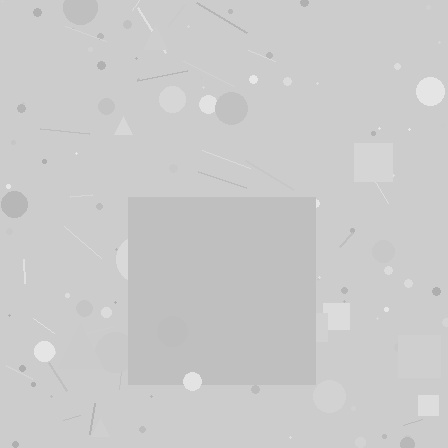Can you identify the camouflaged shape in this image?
The camouflaged shape is a square.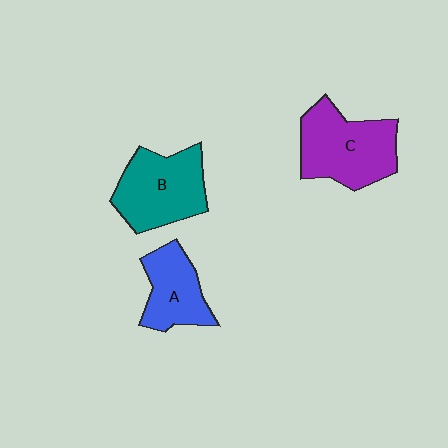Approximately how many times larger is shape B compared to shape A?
Approximately 1.4 times.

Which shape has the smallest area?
Shape A (blue).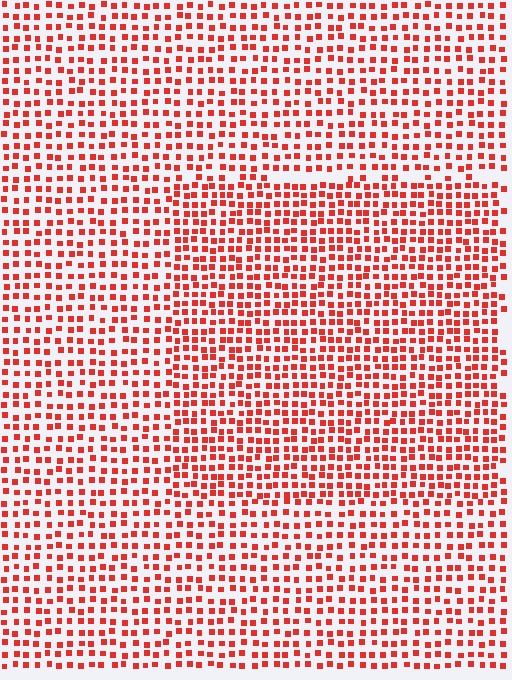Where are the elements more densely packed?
The elements are more densely packed inside the rectangle boundary.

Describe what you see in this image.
The image contains small red elements arranged at two different densities. A rectangle-shaped region is visible where the elements are more densely packed than the surrounding area.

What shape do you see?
I see a rectangle.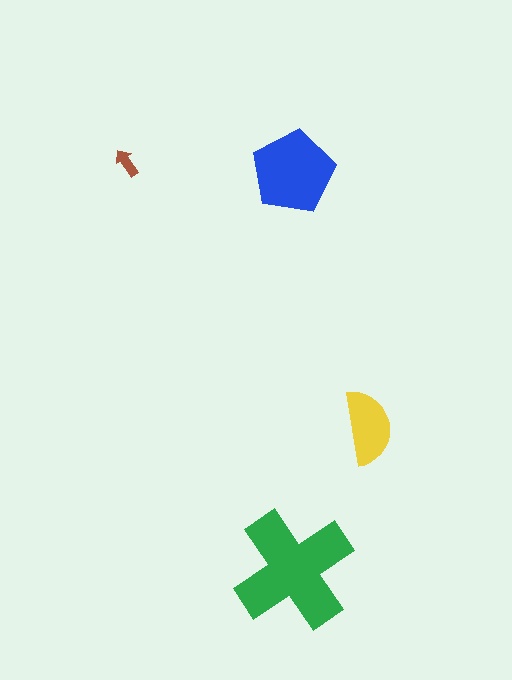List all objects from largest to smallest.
The green cross, the blue pentagon, the yellow semicircle, the brown arrow.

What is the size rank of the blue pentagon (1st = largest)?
2nd.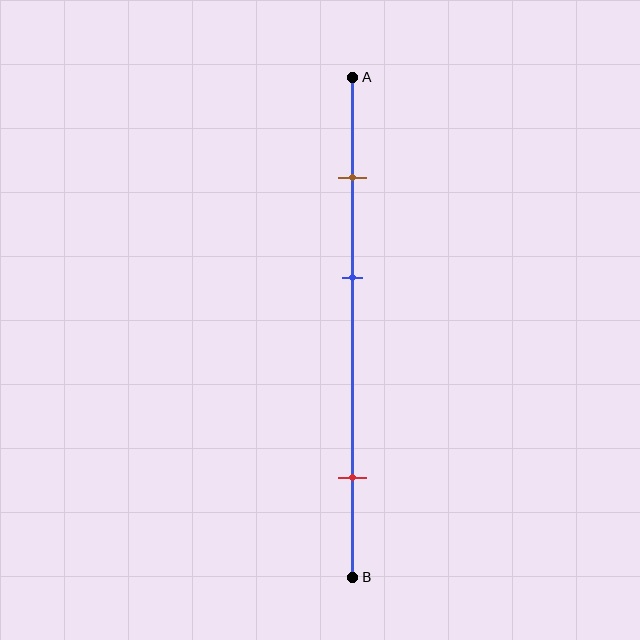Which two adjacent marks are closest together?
The brown and blue marks are the closest adjacent pair.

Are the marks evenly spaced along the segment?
No, the marks are not evenly spaced.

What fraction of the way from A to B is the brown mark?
The brown mark is approximately 20% (0.2) of the way from A to B.